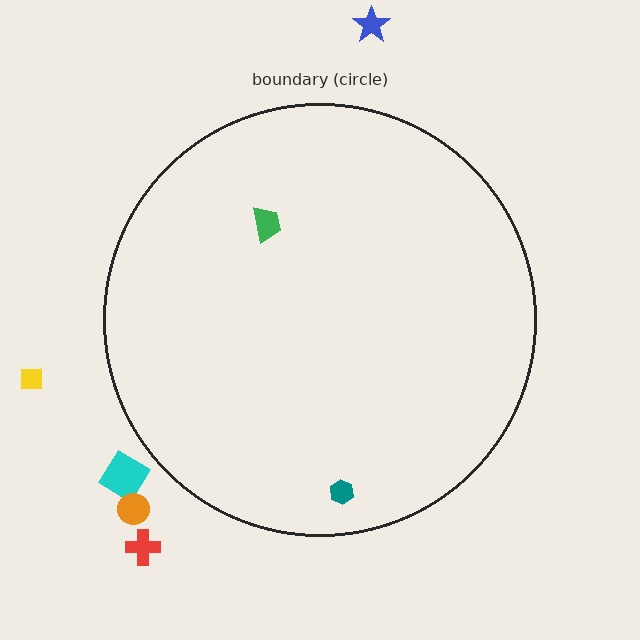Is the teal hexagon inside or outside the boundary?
Inside.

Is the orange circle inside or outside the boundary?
Outside.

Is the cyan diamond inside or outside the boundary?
Outside.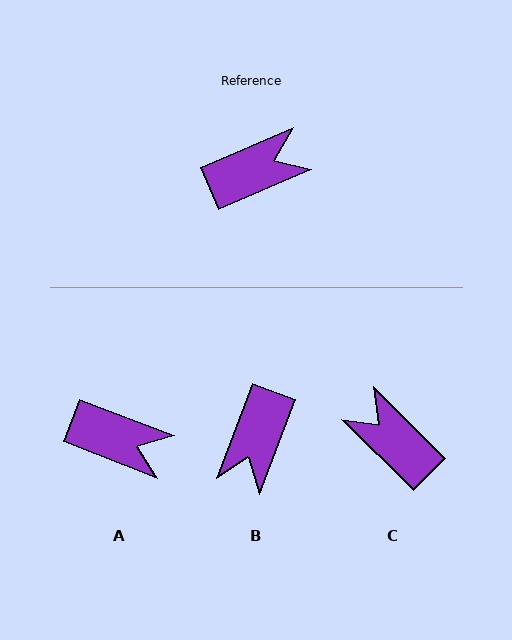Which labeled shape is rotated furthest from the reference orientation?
B, about 134 degrees away.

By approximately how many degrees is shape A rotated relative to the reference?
Approximately 44 degrees clockwise.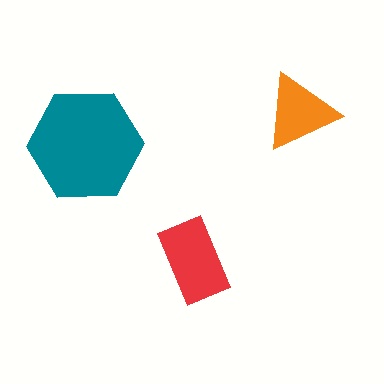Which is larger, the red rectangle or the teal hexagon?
The teal hexagon.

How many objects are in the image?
There are 3 objects in the image.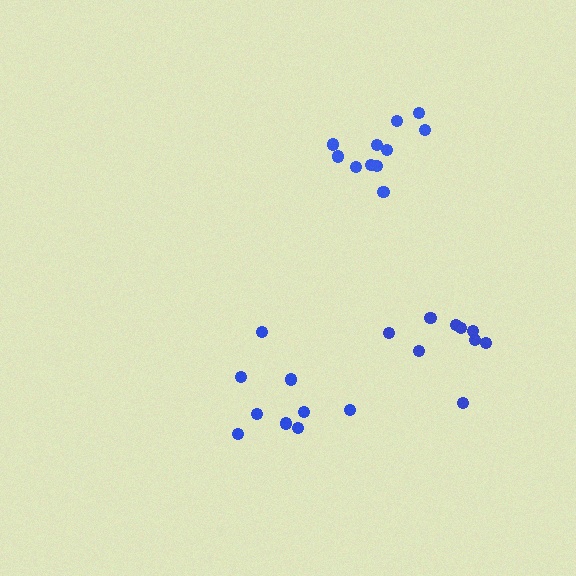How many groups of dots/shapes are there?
There are 3 groups.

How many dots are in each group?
Group 1: 11 dots, Group 2: 9 dots, Group 3: 9 dots (29 total).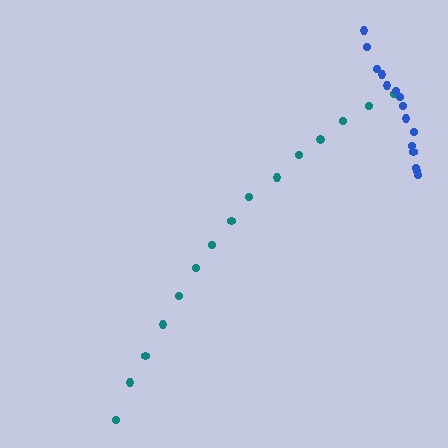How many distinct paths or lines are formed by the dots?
There are 2 distinct paths.